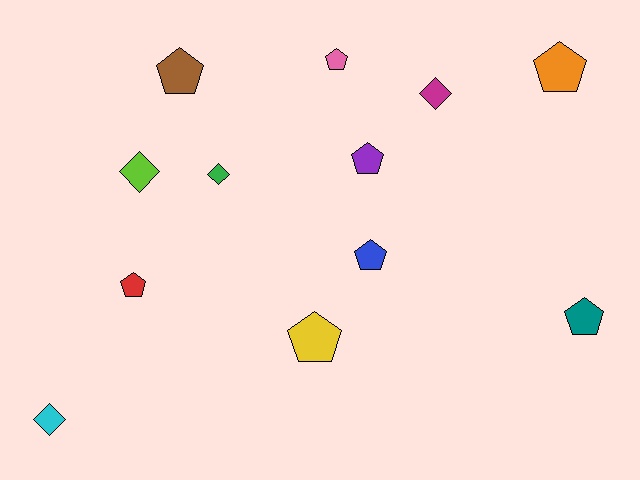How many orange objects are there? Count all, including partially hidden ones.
There is 1 orange object.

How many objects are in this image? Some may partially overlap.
There are 12 objects.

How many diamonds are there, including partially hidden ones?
There are 4 diamonds.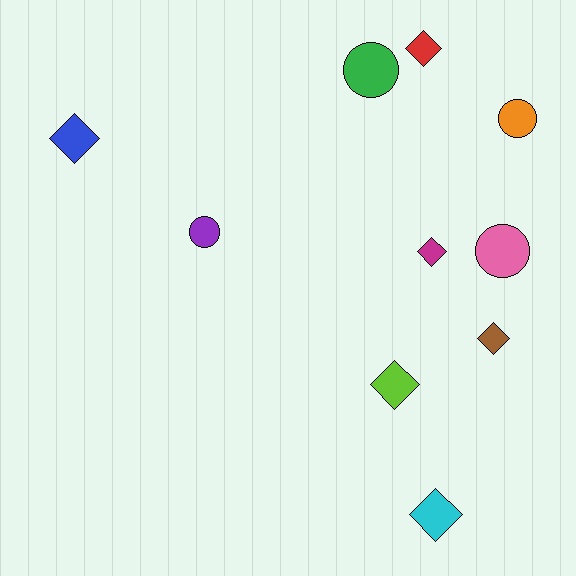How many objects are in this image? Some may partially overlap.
There are 10 objects.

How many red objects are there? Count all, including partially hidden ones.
There is 1 red object.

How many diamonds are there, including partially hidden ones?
There are 6 diamonds.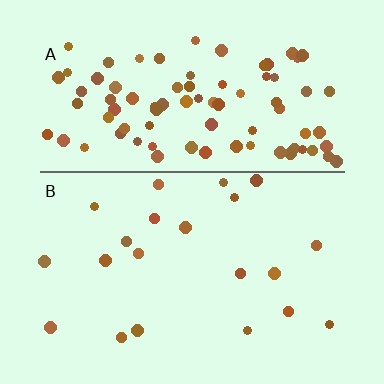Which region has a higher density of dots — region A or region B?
A (the top).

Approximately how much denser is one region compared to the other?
Approximately 4.0× — region A over region B.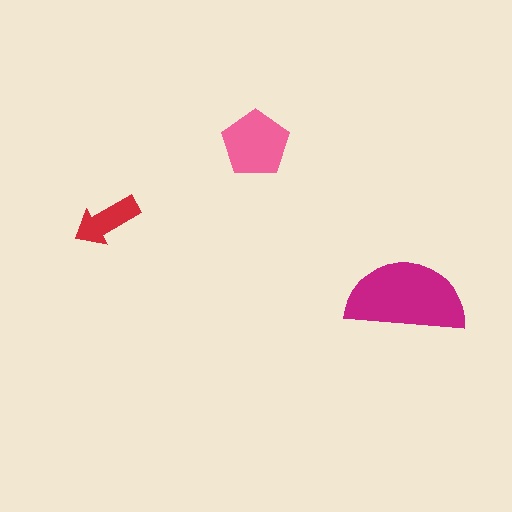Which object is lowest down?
The magenta semicircle is bottommost.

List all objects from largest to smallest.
The magenta semicircle, the pink pentagon, the red arrow.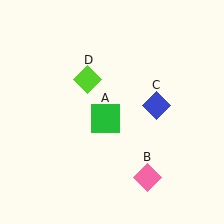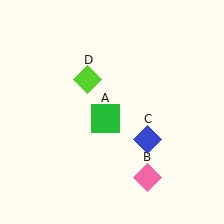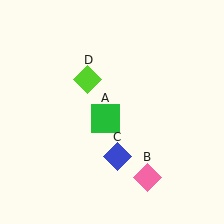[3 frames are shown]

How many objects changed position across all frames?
1 object changed position: blue diamond (object C).